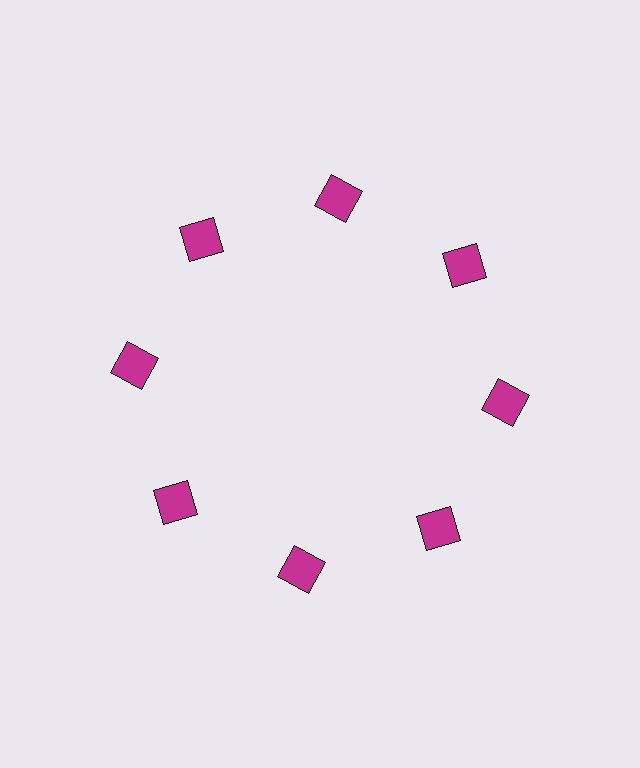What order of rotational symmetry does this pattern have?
This pattern has 8-fold rotational symmetry.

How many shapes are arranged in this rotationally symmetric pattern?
There are 8 shapes, arranged in 8 groups of 1.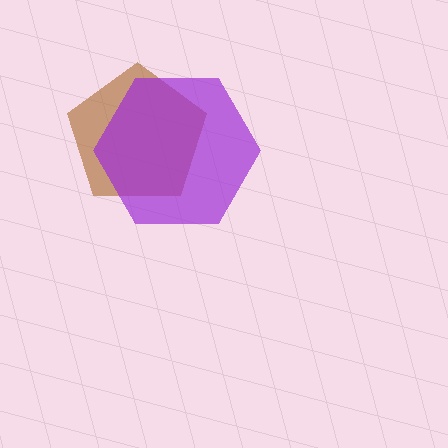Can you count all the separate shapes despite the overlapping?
Yes, there are 2 separate shapes.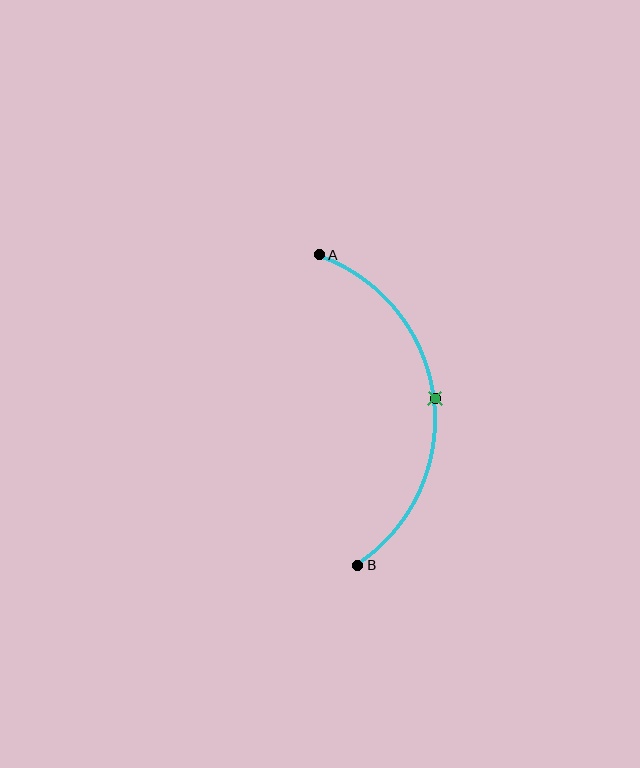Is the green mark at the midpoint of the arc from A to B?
Yes. The green mark lies on the arc at equal arc-length from both A and B — it is the arc midpoint.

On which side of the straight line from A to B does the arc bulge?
The arc bulges to the right of the straight line connecting A and B.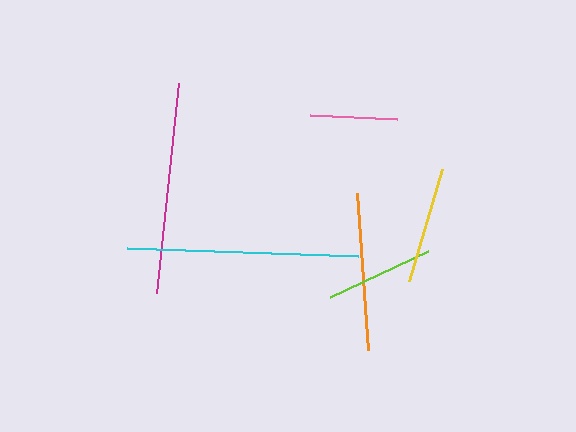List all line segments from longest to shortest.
From longest to shortest: cyan, magenta, orange, yellow, lime, pink.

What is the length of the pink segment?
The pink segment is approximately 88 pixels long.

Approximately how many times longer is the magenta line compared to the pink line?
The magenta line is approximately 2.4 times the length of the pink line.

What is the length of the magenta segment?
The magenta segment is approximately 211 pixels long.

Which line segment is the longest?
The cyan line is the longest at approximately 231 pixels.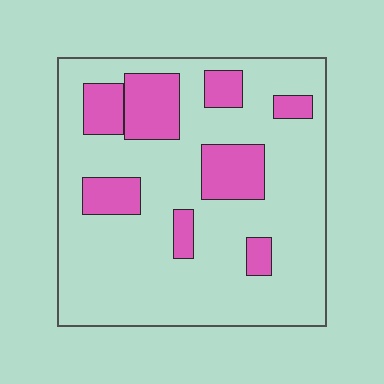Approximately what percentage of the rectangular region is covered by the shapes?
Approximately 20%.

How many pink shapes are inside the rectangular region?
8.